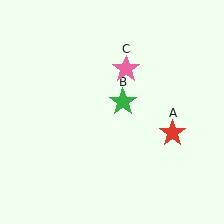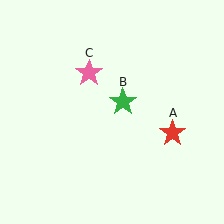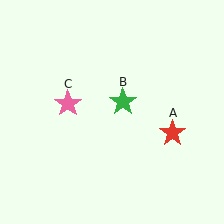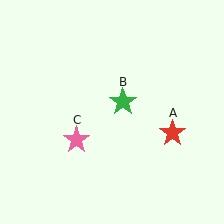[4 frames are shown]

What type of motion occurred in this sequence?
The pink star (object C) rotated counterclockwise around the center of the scene.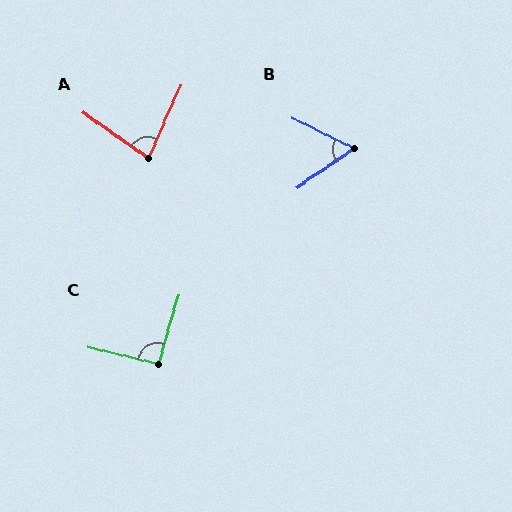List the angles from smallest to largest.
B (60°), A (78°), C (93°).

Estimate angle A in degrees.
Approximately 78 degrees.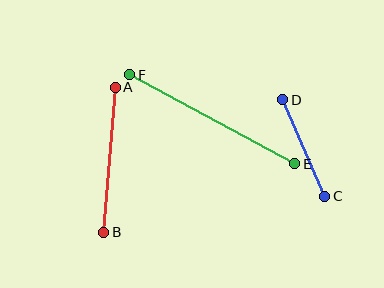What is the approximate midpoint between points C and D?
The midpoint is at approximately (304, 148) pixels.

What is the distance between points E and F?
The distance is approximately 188 pixels.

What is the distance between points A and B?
The distance is approximately 145 pixels.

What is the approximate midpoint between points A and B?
The midpoint is at approximately (110, 160) pixels.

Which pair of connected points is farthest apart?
Points E and F are farthest apart.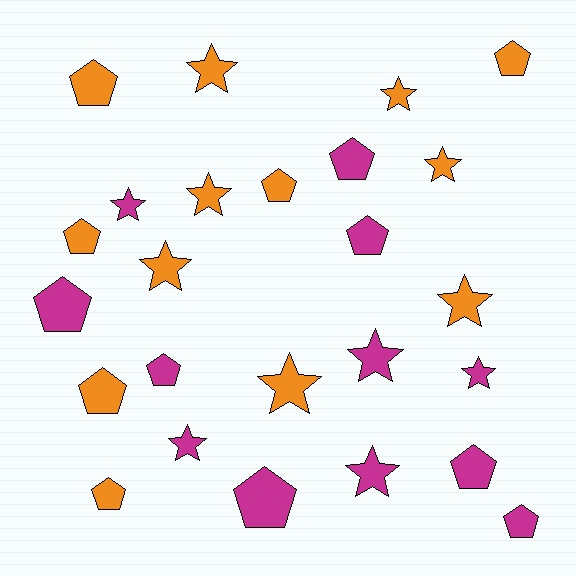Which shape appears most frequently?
Pentagon, with 13 objects.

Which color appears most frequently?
Orange, with 13 objects.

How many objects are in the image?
There are 25 objects.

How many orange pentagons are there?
There are 6 orange pentagons.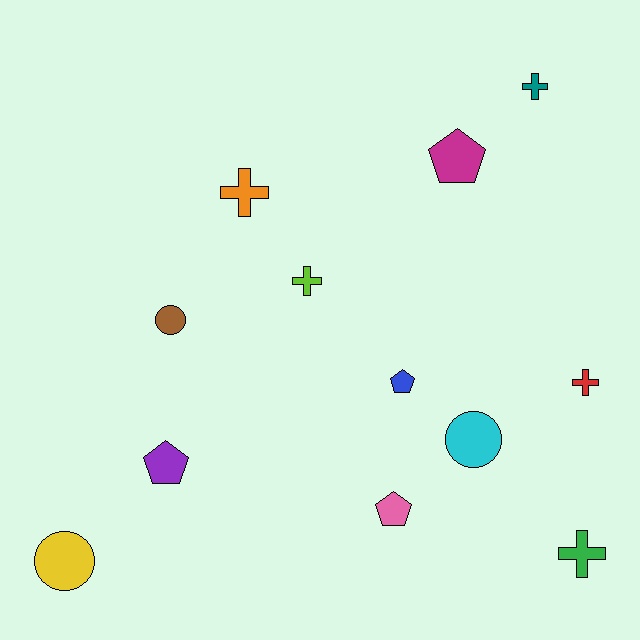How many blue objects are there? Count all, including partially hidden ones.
There is 1 blue object.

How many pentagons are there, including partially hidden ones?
There are 4 pentagons.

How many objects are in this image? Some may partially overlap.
There are 12 objects.